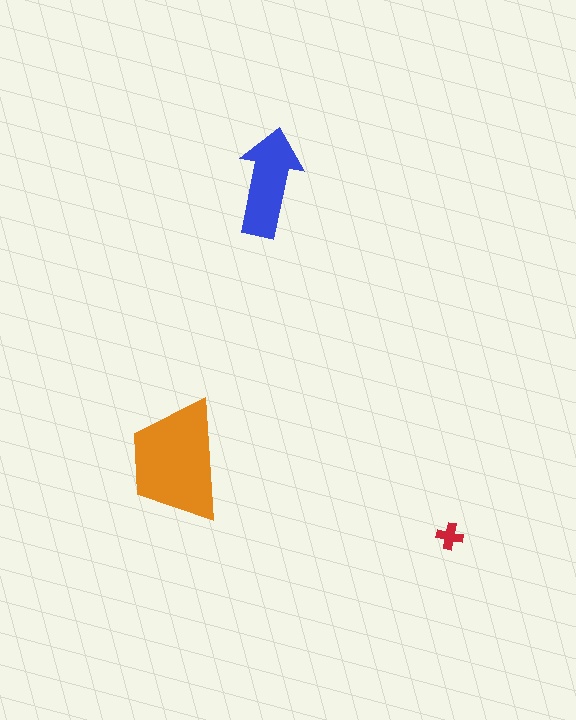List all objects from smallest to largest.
The red cross, the blue arrow, the orange trapezoid.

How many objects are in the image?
There are 3 objects in the image.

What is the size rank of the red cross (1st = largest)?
3rd.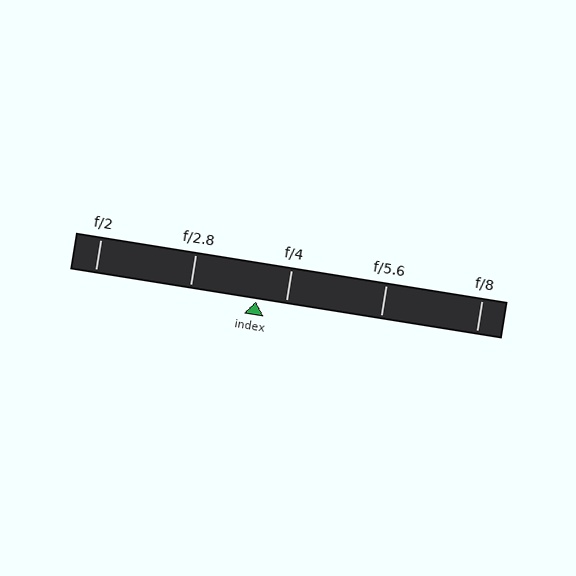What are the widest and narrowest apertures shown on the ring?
The widest aperture shown is f/2 and the narrowest is f/8.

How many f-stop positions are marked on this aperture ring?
There are 5 f-stop positions marked.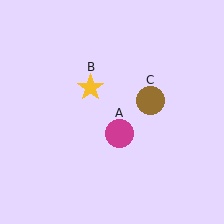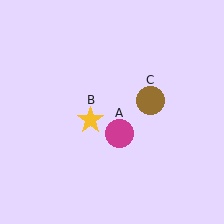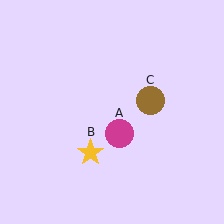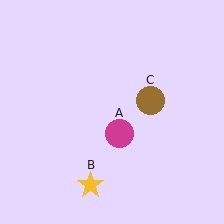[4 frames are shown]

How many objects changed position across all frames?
1 object changed position: yellow star (object B).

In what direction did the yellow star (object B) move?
The yellow star (object B) moved down.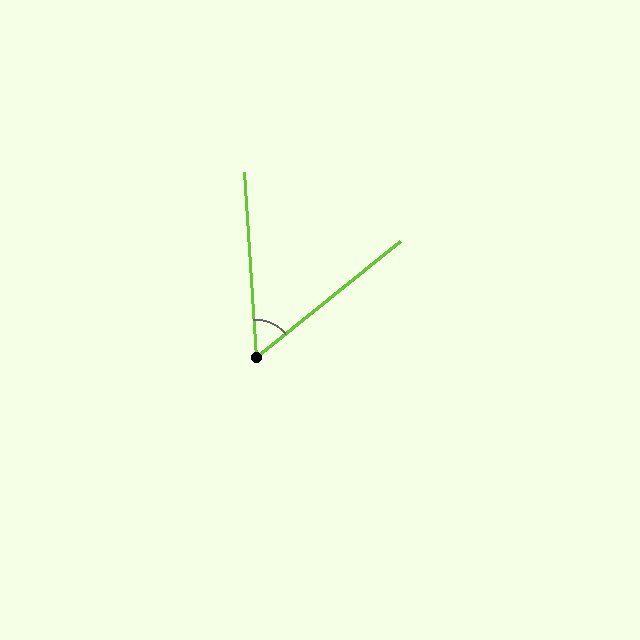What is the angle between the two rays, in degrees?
Approximately 55 degrees.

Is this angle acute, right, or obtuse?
It is acute.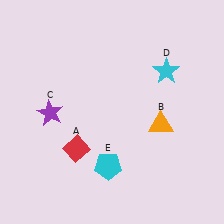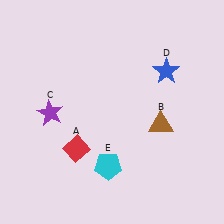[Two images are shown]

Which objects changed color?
B changed from orange to brown. D changed from cyan to blue.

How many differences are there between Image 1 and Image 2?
There are 2 differences between the two images.